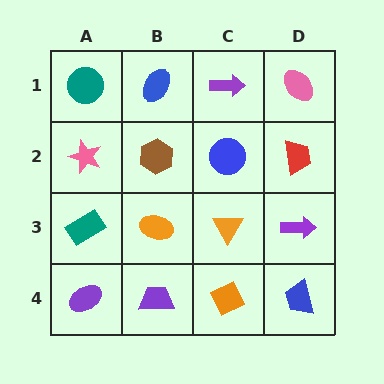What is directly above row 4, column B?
An orange ellipse.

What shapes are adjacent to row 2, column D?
A pink ellipse (row 1, column D), a purple arrow (row 3, column D), a blue circle (row 2, column C).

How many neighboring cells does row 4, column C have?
3.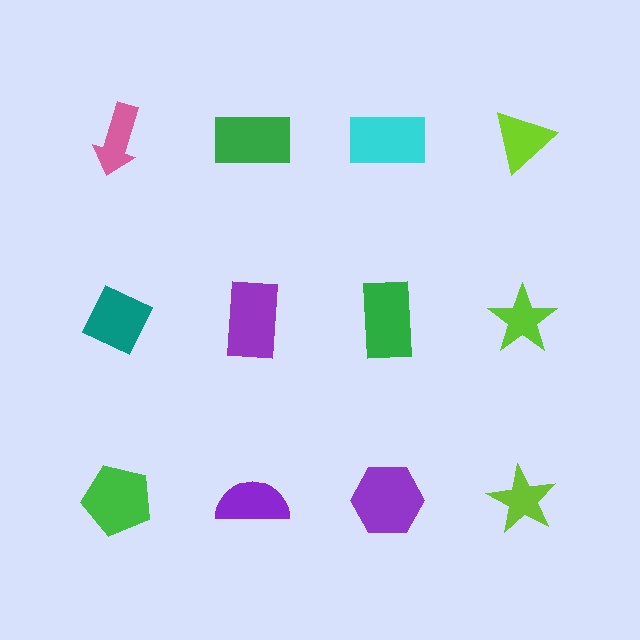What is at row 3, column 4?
A lime star.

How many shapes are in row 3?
4 shapes.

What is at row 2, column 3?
A green rectangle.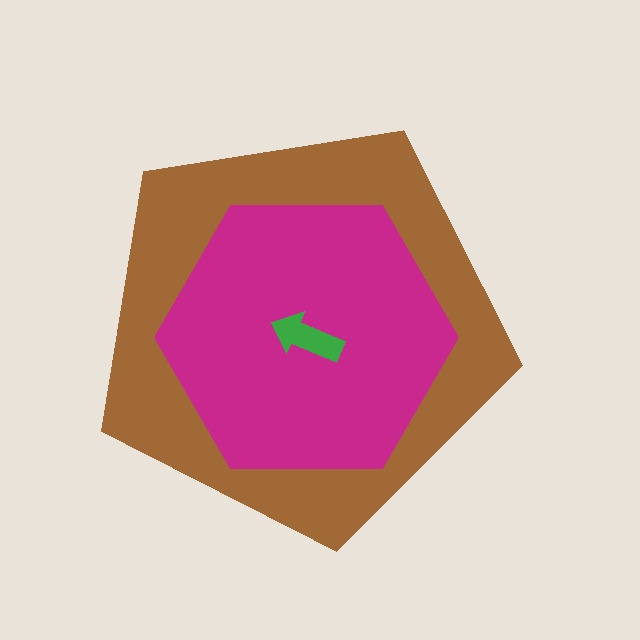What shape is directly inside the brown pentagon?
The magenta hexagon.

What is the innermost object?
The green arrow.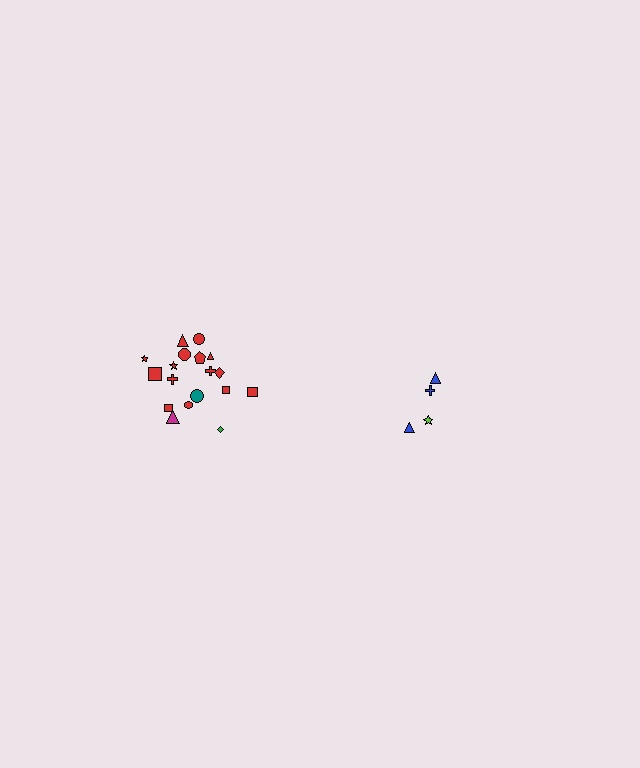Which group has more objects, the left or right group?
The left group.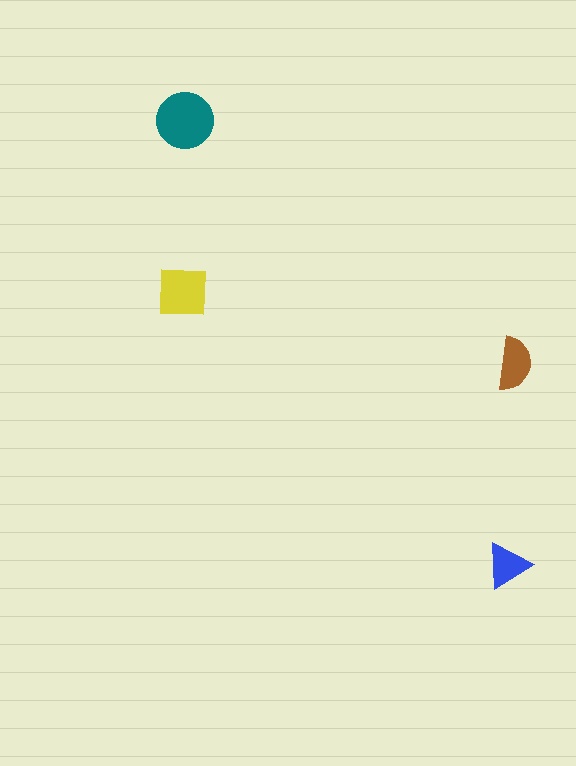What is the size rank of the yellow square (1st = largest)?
2nd.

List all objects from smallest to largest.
The blue triangle, the brown semicircle, the yellow square, the teal circle.